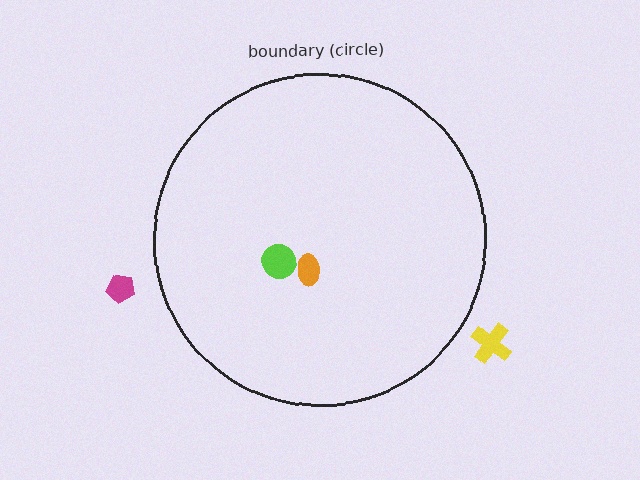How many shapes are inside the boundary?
2 inside, 2 outside.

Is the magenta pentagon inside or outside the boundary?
Outside.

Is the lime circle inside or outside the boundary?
Inside.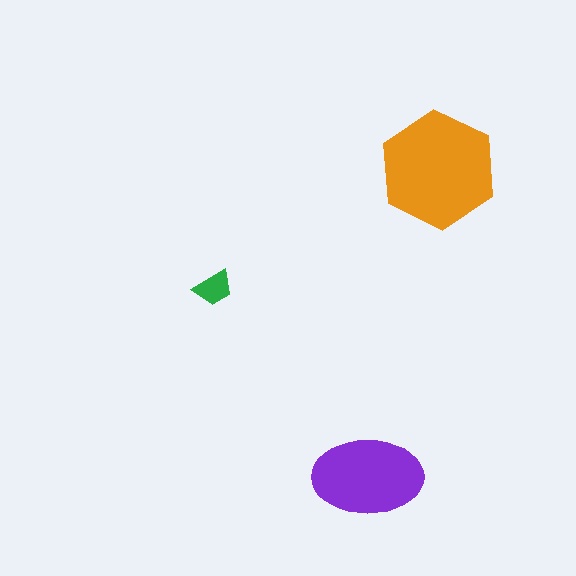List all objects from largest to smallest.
The orange hexagon, the purple ellipse, the green trapezoid.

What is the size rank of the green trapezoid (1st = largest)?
3rd.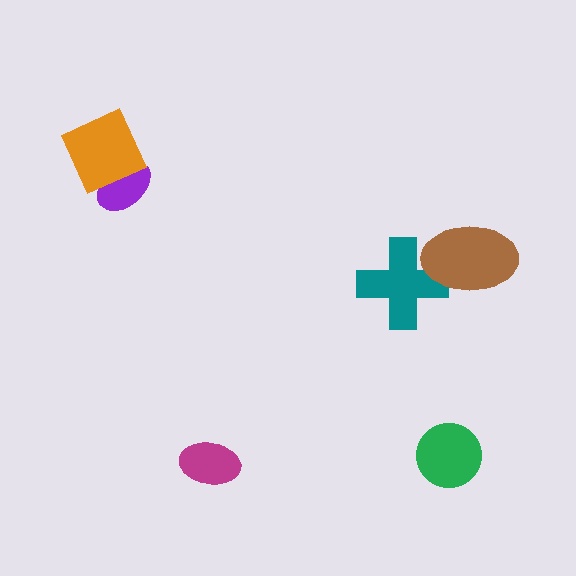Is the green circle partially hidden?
No, no other shape covers it.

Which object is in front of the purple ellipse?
The orange diamond is in front of the purple ellipse.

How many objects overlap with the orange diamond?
1 object overlaps with the orange diamond.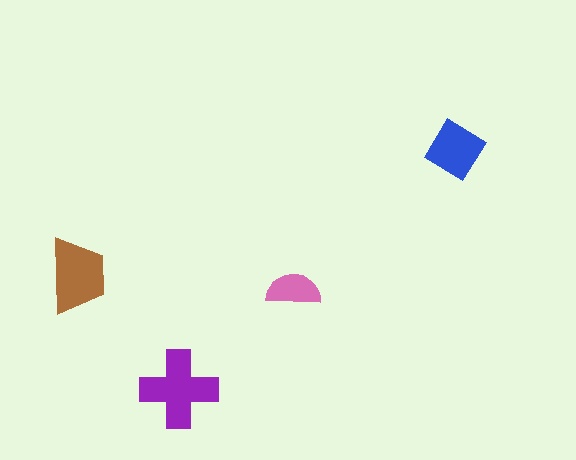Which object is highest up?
The blue diamond is topmost.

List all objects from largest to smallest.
The purple cross, the brown trapezoid, the blue diamond, the pink semicircle.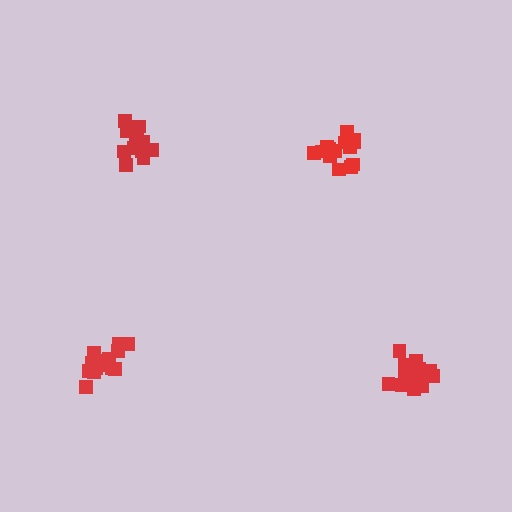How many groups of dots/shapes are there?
There are 4 groups.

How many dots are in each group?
Group 1: 15 dots, Group 2: 19 dots, Group 3: 14 dots, Group 4: 16 dots (64 total).